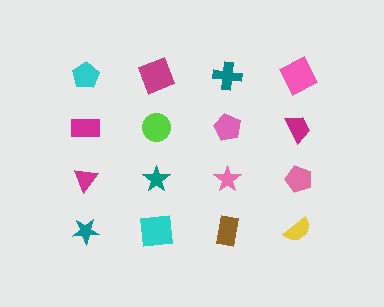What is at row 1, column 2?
A magenta square.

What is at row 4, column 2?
A cyan square.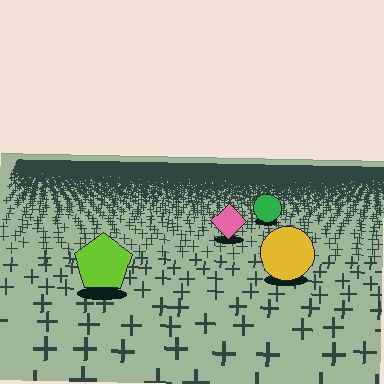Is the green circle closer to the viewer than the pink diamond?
No. The pink diamond is closer — you can tell from the texture gradient: the ground texture is coarser near it.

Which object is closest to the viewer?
The lime pentagon is closest. The texture marks near it are larger and more spread out.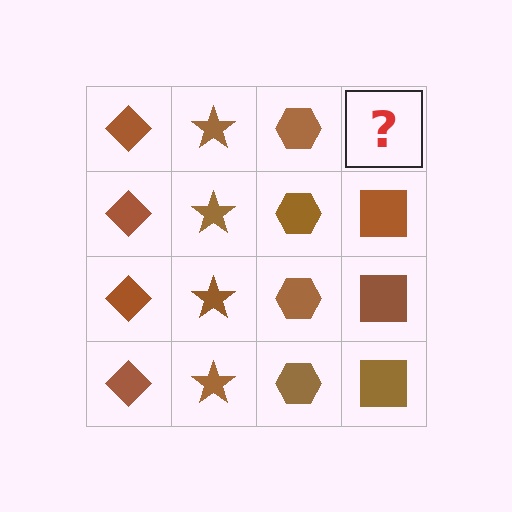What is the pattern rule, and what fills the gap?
The rule is that each column has a consistent shape. The gap should be filled with a brown square.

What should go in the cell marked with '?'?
The missing cell should contain a brown square.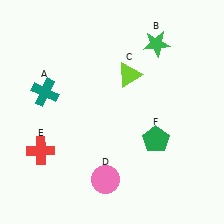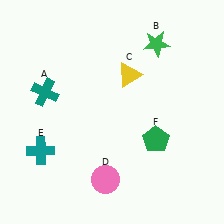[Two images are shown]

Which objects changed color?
C changed from lime to yellow. E changed from red to teal.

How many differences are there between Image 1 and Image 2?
There are 2 differences between the two images.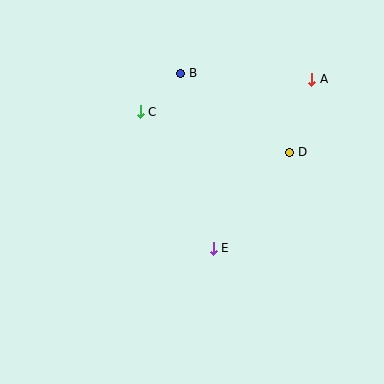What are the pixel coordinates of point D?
Point D is at (290, 152).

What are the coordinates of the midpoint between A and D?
The midpoint between A and D is at (301, 116).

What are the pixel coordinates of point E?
Point E is at (213, 248).